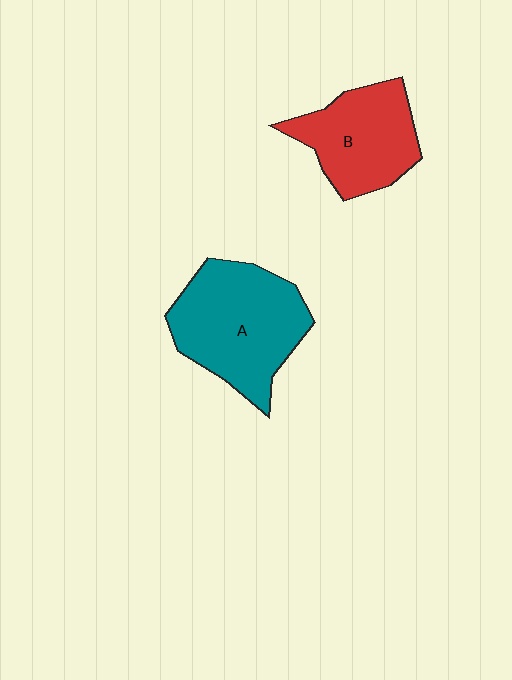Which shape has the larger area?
Shape A (teal).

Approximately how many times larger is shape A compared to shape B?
Approximately 1.3 times.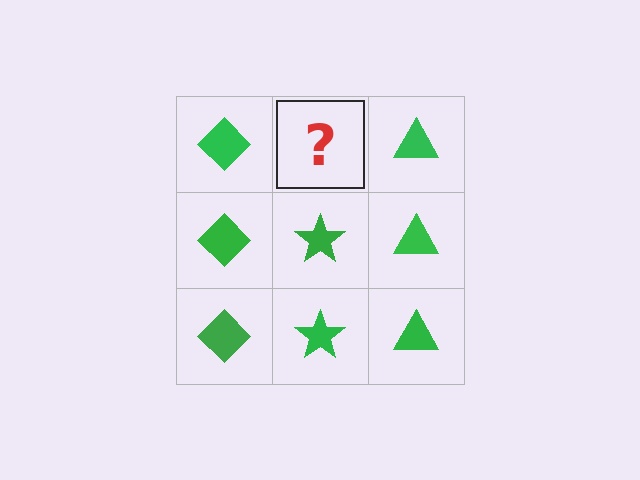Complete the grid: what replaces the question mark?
The question mark should be replaced with a green star.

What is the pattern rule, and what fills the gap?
The rule is that each column has a consistent shape. The gap should be filled with a green star.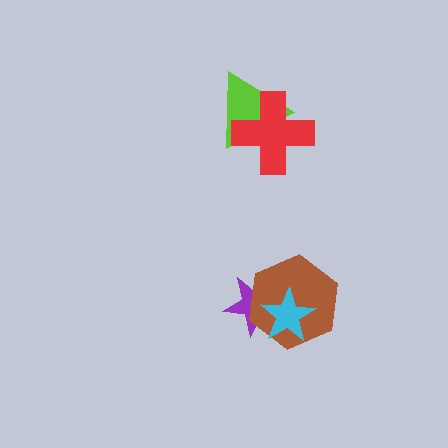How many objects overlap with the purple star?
2 objects overlap with the purple star.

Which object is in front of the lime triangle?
The red cross is in front of the lime triangle.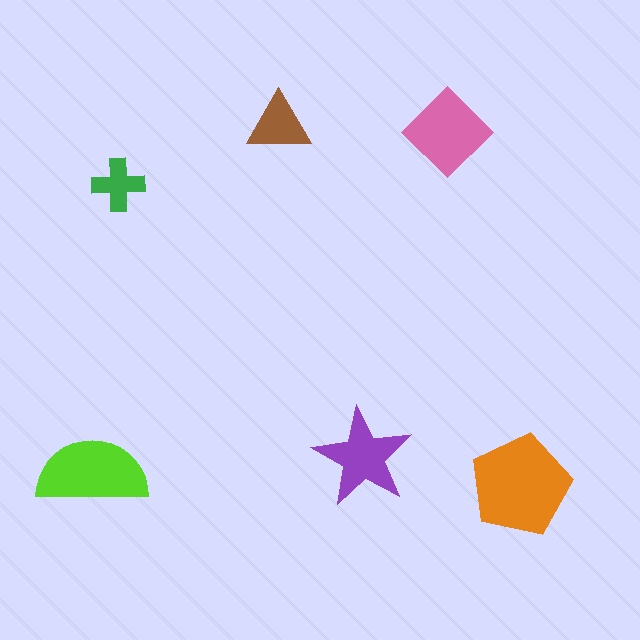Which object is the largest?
The orange pentagon.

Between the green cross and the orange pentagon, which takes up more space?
The orange pentagon.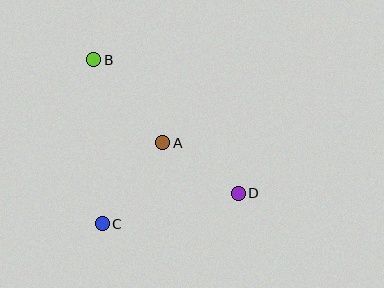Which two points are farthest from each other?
Points B and D are farthest from each other.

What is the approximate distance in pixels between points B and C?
The distance between B and C is approximately 164 pixels.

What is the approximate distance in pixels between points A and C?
The distance between A and C is approximately 101 pixels.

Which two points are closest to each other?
Points A and D are closest to each other.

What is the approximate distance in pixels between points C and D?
The distance between C and D is approximately 140 pixels.